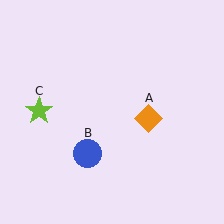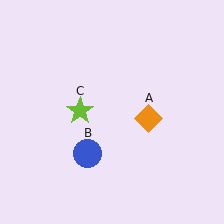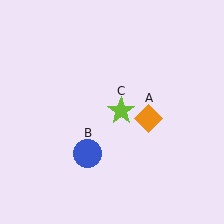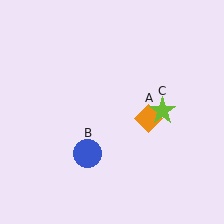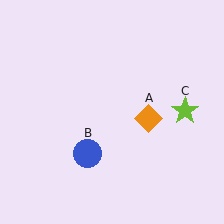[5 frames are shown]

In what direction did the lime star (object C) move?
The lime star (object C) moved right.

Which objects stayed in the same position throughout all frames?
Orange diamond (object A) and blue circle (object B) remained stationary.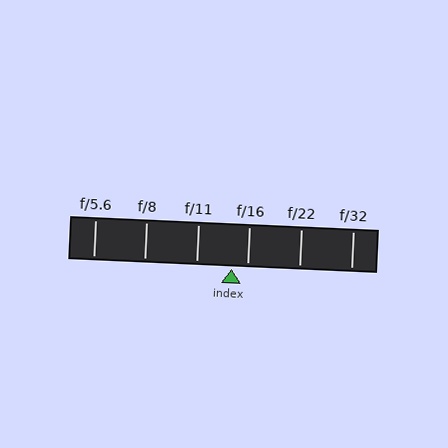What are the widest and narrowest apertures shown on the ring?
The widest aperture shown is f/5.6 and the narrowest is f/32.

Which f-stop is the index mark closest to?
The index mark is closest to f/16.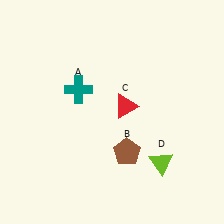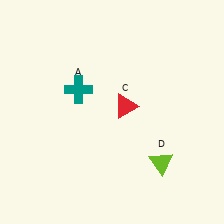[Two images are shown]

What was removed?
The brown pentagon (B) was removed in Image 2.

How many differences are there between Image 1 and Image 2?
There is 1 difference between the two images.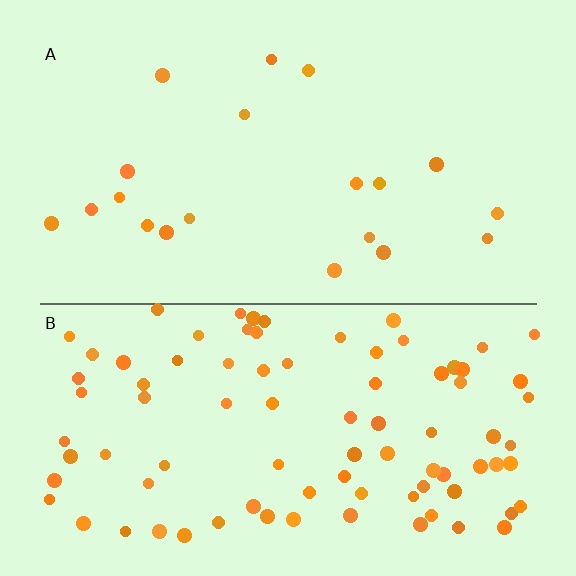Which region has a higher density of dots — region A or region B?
B (the bottom).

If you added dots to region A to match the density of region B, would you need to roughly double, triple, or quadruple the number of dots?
Approximately quadruple.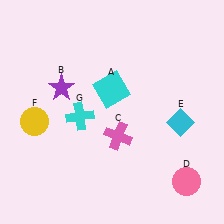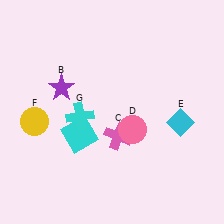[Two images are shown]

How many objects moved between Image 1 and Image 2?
2 objects moved between the two images.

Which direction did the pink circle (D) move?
The pink circle (D) moved left.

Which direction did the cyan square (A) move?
The cyan square (A) moved down.